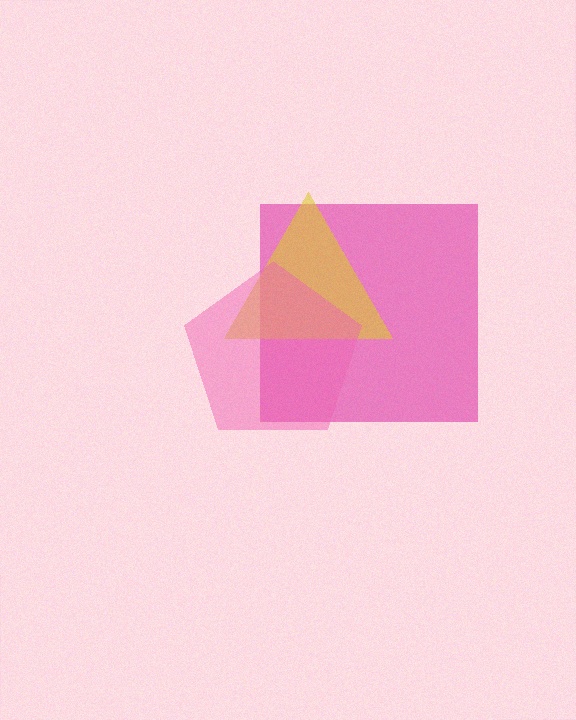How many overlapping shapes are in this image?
There are 3 overlapping shapes in the image.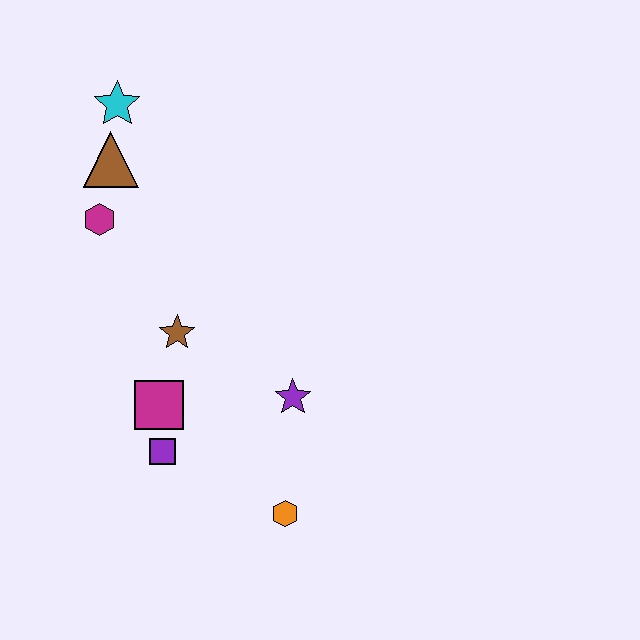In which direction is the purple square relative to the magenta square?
The purple square is below the magenta square.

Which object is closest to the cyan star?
The brown triangle is closest to the cyan star.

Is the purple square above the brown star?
No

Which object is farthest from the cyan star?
The orange hexagon is farthest from the cyan star.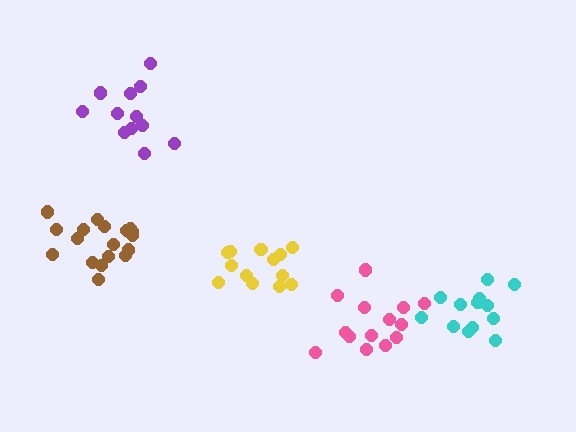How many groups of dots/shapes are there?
There are 5 groups.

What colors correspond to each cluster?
The clusters are colored: purple, yellow, pink, brown, cyan.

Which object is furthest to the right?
The cyan cluster is rightmost.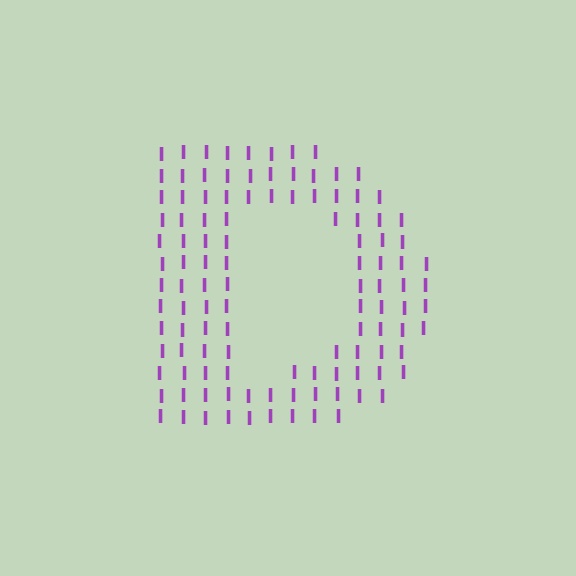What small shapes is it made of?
It is made of small letter I's.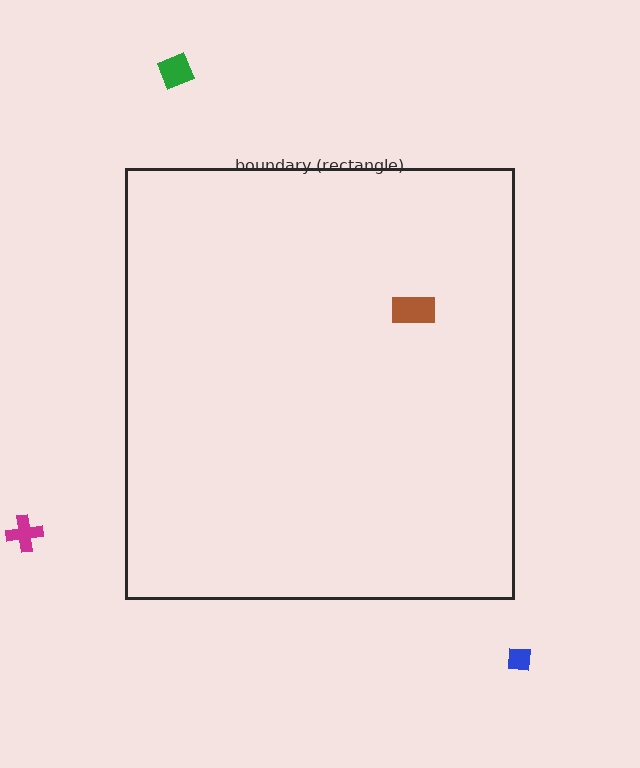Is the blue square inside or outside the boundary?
Outside.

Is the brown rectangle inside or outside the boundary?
Inside.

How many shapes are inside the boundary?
1 inside, 3 outside.